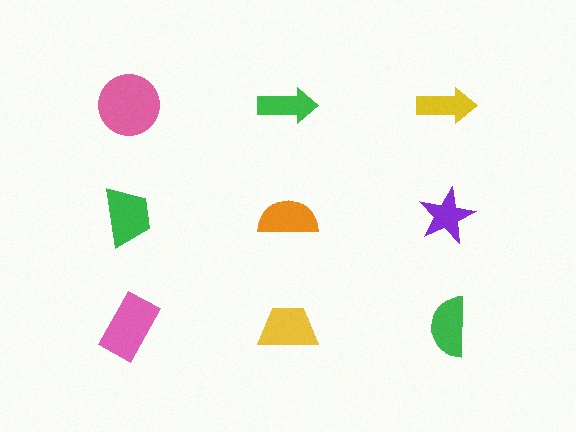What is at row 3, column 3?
A green semicircle.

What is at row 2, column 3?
A purple star.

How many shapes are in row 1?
3 shapes.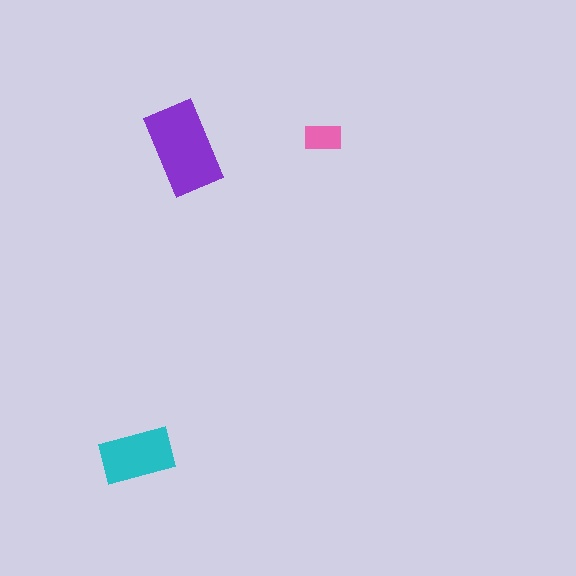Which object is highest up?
The pink rectangle is topmost.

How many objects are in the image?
There are 3 objects in the image.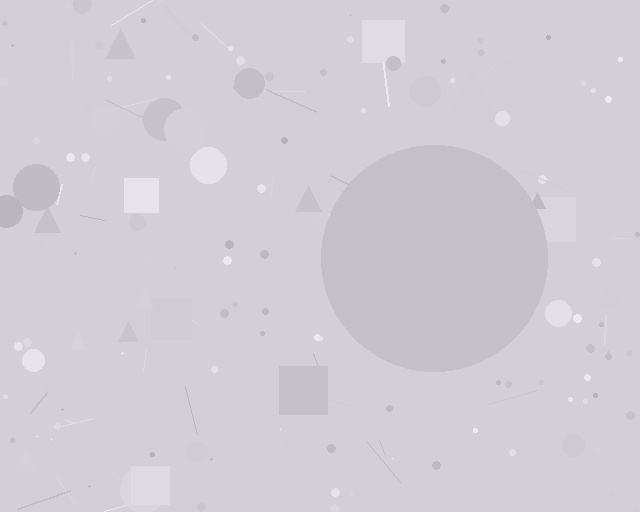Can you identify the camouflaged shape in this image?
The camouflaged shape is a circle.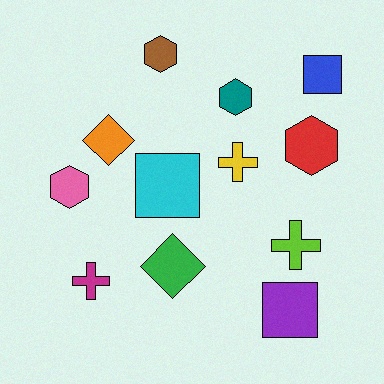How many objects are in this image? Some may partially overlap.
There are 12 objects.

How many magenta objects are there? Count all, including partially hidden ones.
There is 1 magenta object.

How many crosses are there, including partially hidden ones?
There are 3 crosses.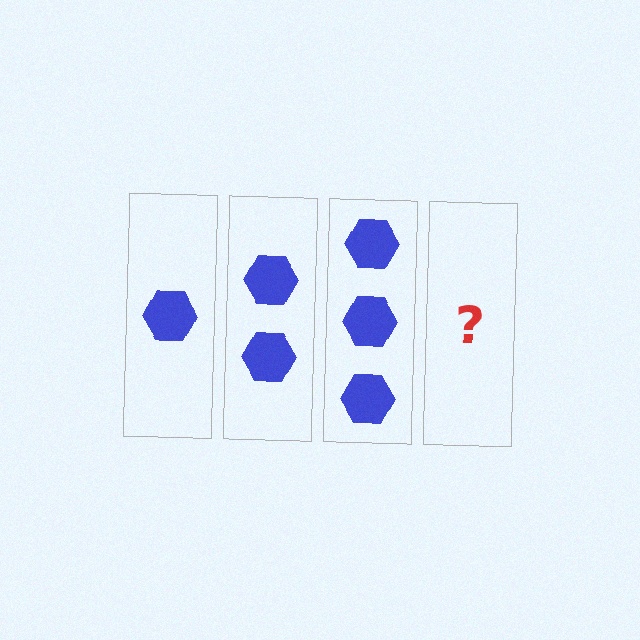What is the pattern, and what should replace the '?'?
The pattern is that each step adds one more hexagon. The '?' should be 4 hexagons.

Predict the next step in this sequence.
The next step is 4 hexagons.